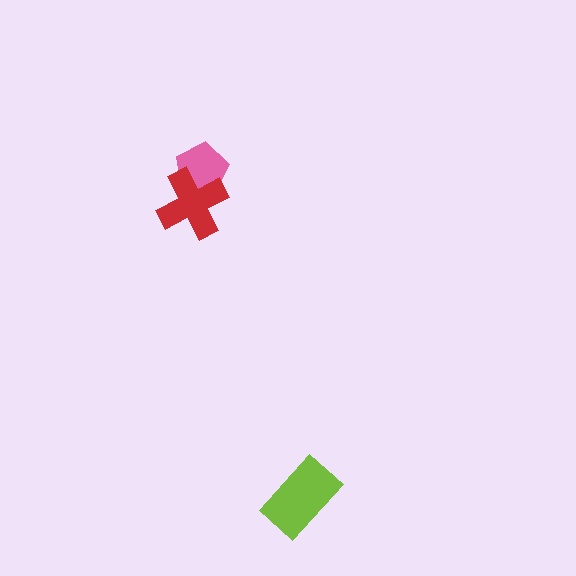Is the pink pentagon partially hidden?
Yes, it is partially covered by another shape.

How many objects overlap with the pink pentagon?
1 object overlaps with the pink pentagon.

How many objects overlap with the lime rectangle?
0 objects overlap with the lime rectangle.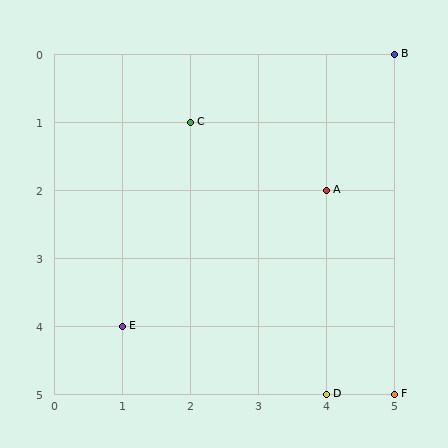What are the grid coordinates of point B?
Point B is at grid coordinates (5, 0).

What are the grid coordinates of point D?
Point D is at grid coordinates (4, 5).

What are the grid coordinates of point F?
Point F is at grid coordinates (5, 5).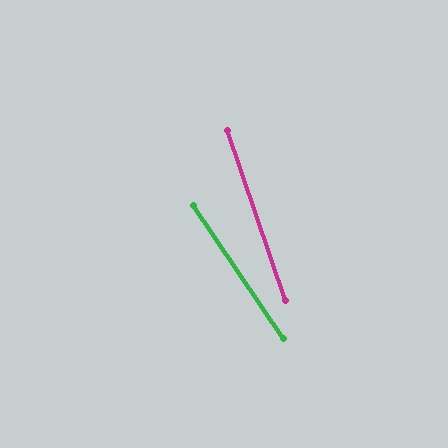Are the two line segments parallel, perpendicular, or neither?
Neither parallel nor perpendicular — they differ by about 15°.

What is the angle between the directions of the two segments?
Approximately 15 degrees.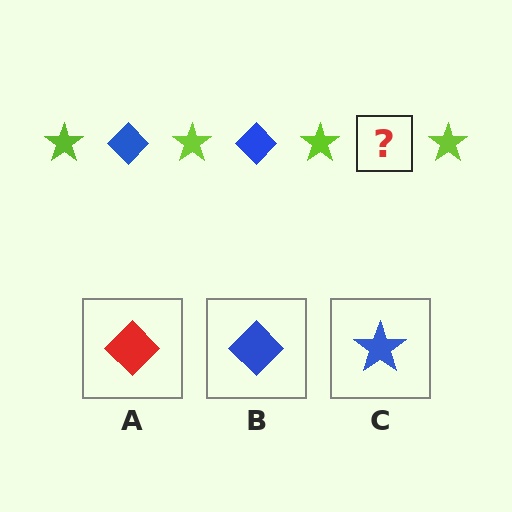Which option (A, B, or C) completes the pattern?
B.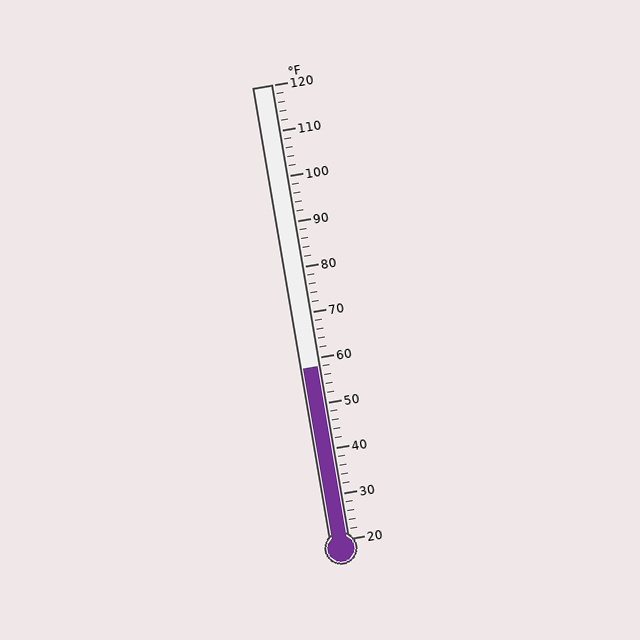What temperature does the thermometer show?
The thermometer shows approximately 58°F.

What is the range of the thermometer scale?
The thermometer scale ranges from 20°F to 120°F.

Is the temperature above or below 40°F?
The temperature is above 40°F.